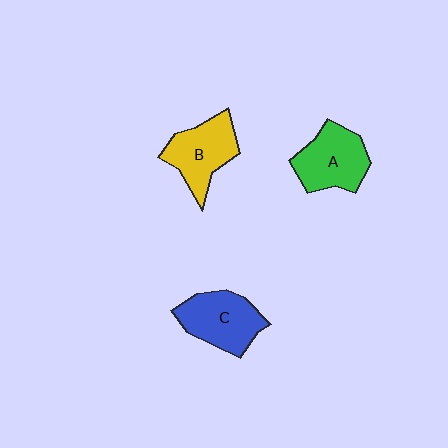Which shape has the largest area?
Shape C (blue).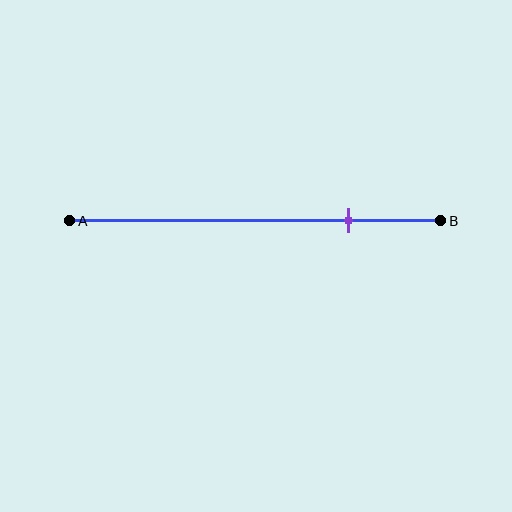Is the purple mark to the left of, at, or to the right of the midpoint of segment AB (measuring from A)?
The purple mark is to the right of the midpoint of segment AB.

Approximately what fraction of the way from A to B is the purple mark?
The purple mark is approximately 75% of the way from A to B.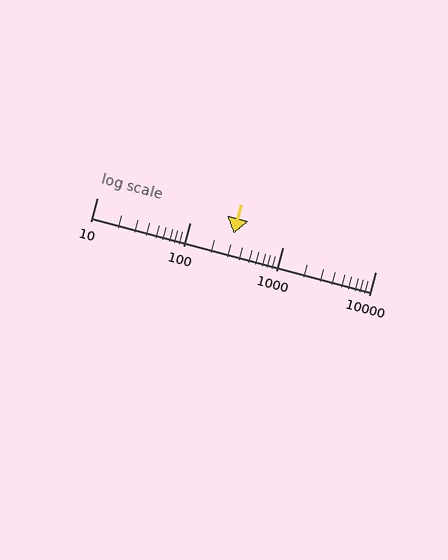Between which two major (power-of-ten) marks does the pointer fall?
The pointer is between 100 and 1000.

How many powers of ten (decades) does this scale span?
The scale spans 3 decades, from 10 to 10000.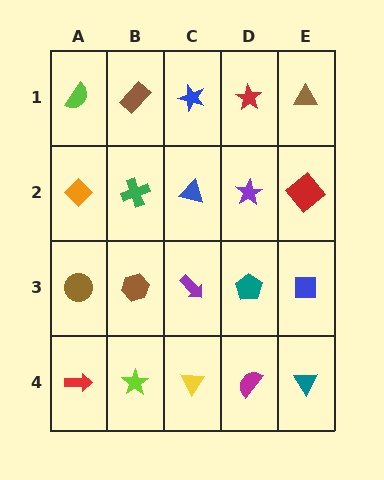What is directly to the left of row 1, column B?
A lime semicircle.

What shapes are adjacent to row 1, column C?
A blue triangle (row 2, column C), a brown rectangle (row 1, column B), a red star (row 1, column D).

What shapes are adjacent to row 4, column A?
A brown circle (row 3, column A), a lime star (row 4, column B).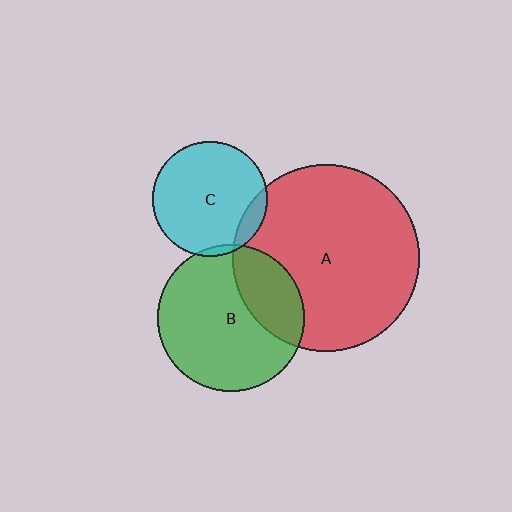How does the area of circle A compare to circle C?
Approximately 2.6 times.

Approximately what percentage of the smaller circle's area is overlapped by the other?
Approximately 5%.